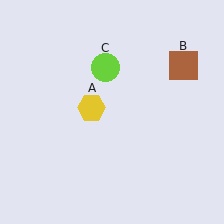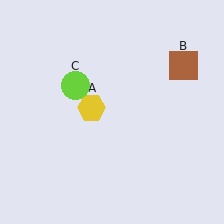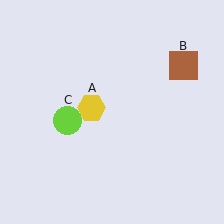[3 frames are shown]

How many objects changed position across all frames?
1 object changed position: lime circle (object C).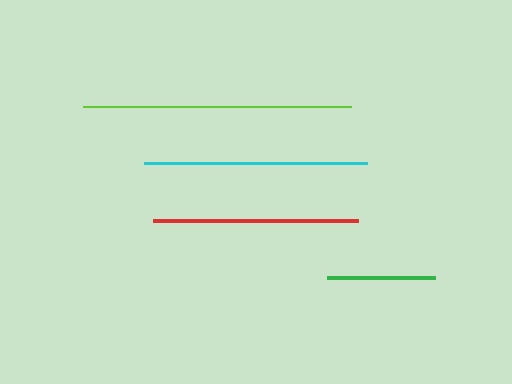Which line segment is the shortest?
The green line is the shortest at approximately 107 pixels.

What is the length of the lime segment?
The lime segment is approximately 268 pixels long.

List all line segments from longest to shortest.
From longest to shortest: lime, cyan, red, green.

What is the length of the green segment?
The green segment is approximately 107 pixels long.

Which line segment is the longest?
The lime line is the longest at approximately 268 pixels.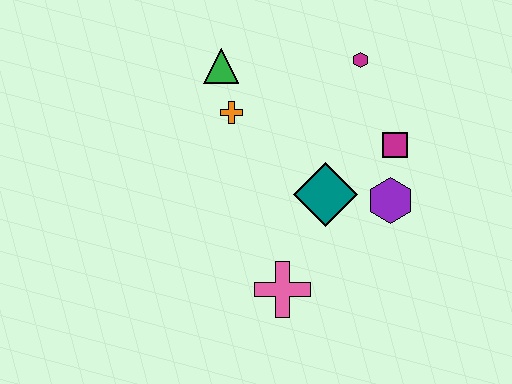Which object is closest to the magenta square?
The purple hexagon is closest to the magenta square.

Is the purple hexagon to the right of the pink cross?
Yes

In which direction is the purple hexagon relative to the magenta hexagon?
The purple hexagon is below the magenta hexagon.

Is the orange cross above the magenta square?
Yes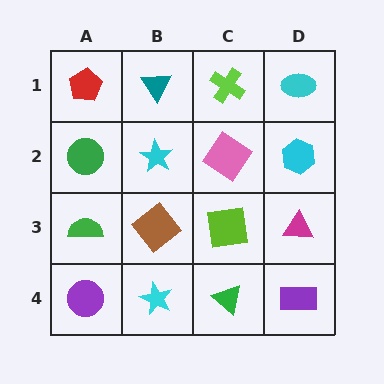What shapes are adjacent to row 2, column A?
A red pentagon (row 1, column A), a green semicircle (row 3, column A), a cyan star (row 2, column B).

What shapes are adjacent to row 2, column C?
A lime cross (row 1, column C), a lime square (row 3, column C), a cyan star (row 2, column B), a cyan hexagon (row 2, column D).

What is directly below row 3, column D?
A purple rectangle.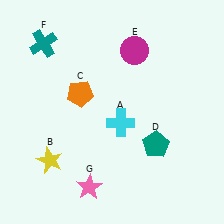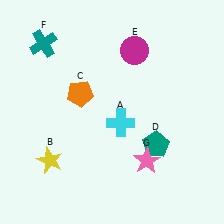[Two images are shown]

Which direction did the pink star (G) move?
The pink star (G) moved right.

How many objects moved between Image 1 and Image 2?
1 object moved between the two images.